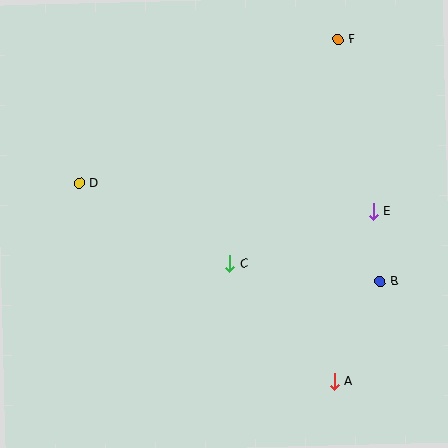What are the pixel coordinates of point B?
Point B is at (380, 281).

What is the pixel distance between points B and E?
The distance between B and E is 70 pixels.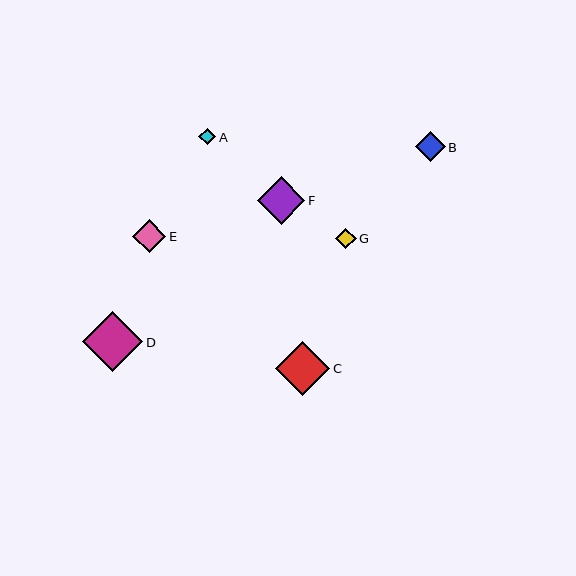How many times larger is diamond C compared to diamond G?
Diamond C is approximately 2.6 times the size of diamond G.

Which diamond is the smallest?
Diamond A is the smallest with a size of approximately 17 pixels.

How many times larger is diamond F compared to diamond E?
Diamond F is approximately 1.4 times the size of diamond E.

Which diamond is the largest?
Diamond D is the largest with a size of approximately 60 pixels.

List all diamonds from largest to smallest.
From largest to smallest: D, C, F, E, B, G, A.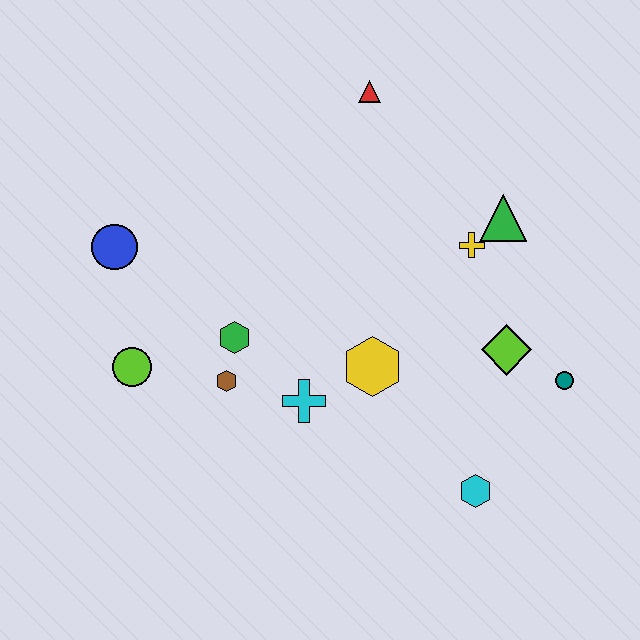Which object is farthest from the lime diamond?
The blue circle is farthest from the lime diamond.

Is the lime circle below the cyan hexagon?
No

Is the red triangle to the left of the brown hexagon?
No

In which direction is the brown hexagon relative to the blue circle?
The brown hexagon is below the blue circle.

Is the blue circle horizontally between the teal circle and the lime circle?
No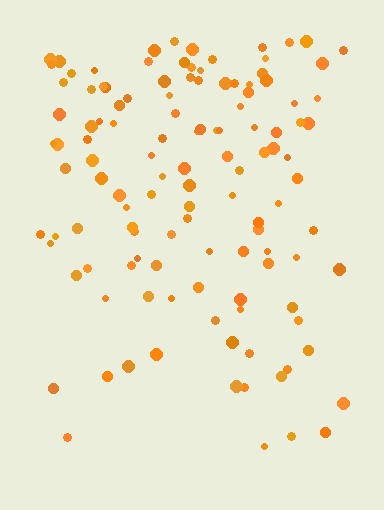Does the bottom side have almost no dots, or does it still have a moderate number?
Still a moderate number, just noticeably fewer than the top.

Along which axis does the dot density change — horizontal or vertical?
Vertical.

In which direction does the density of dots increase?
From bottom to top, with the top side densest.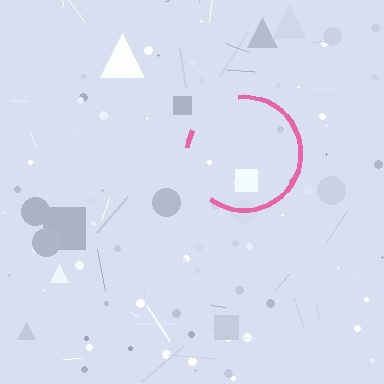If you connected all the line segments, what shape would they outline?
They would outline a circle.